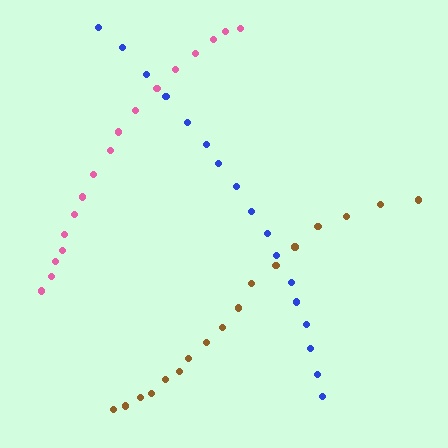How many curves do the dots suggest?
There are 3 distinct paths.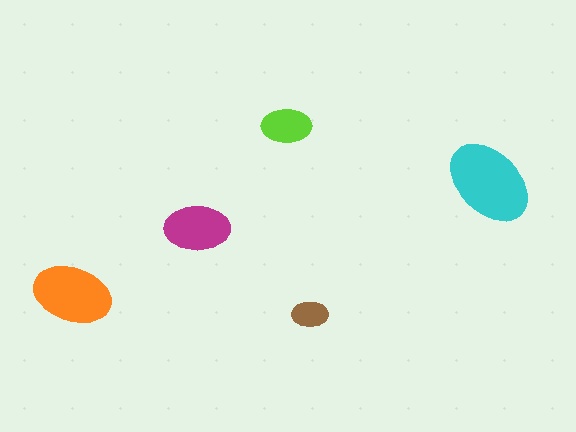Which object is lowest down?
The brown ellipse is bottommost.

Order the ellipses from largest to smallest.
the cyan one, the orange one, the magenta one, the lime one, the brown one.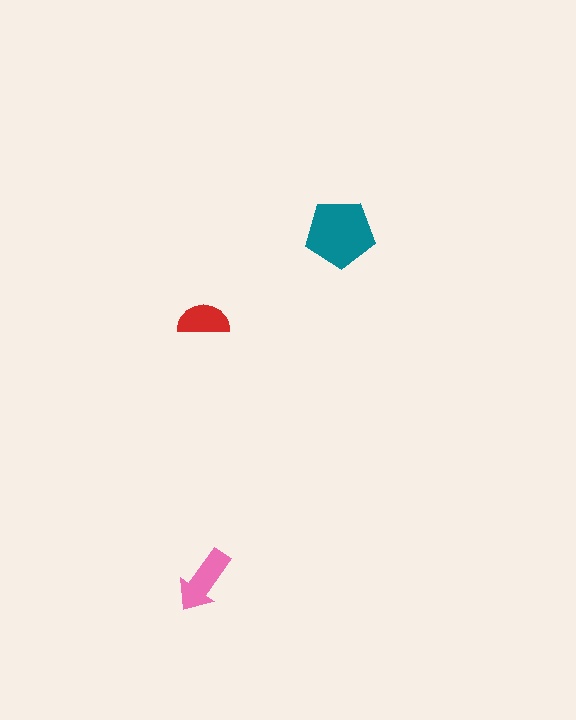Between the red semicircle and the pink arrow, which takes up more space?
The pink arrow.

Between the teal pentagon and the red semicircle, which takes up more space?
The teal pentagon.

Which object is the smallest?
The red semicircle.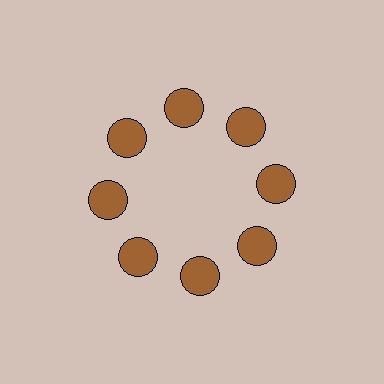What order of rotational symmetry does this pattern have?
This pattern has 8-fold rotational symmetry.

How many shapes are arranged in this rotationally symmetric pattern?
There are 8 shapes, arranged in 8 groups of 1.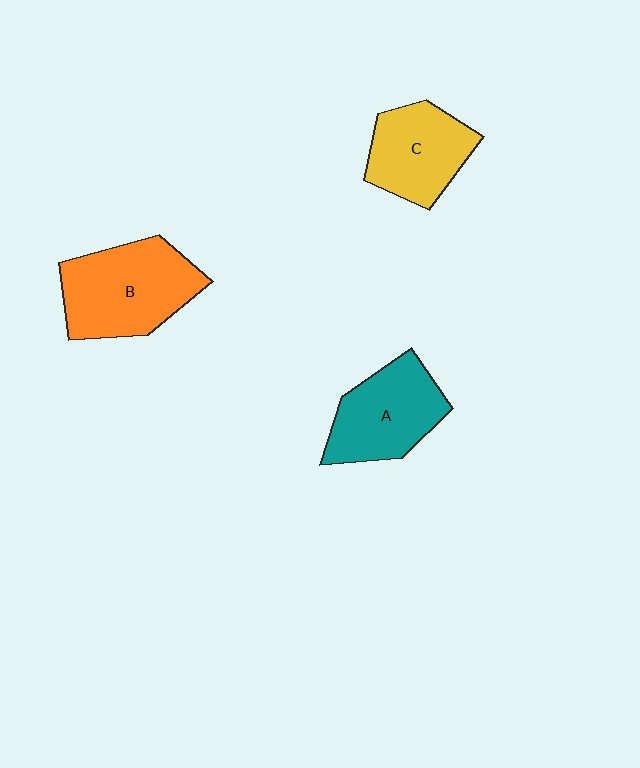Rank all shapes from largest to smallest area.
From largest to smallest: B (orange), A (teal), C (yellow).